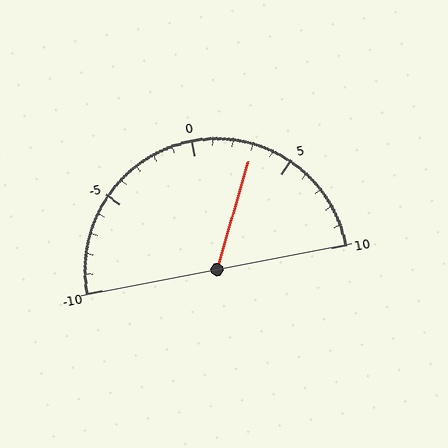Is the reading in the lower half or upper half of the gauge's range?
The reading is in the upper half of the range (-10 to 10).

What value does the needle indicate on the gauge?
The needle indicates approximately 3.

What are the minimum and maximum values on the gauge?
The gauge ranges from -10 to 10.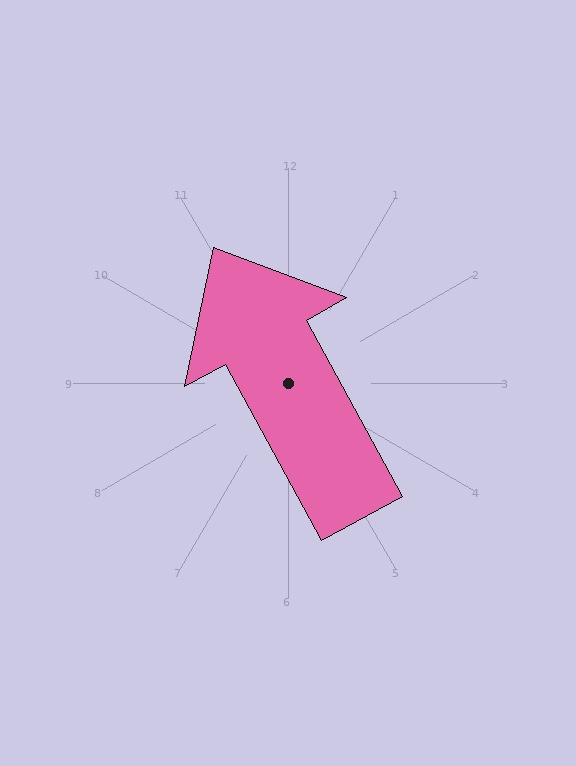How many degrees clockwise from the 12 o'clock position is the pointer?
Approximately 331 degrees.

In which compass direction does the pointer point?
Northwest.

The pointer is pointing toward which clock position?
Roughly 11 o'clock.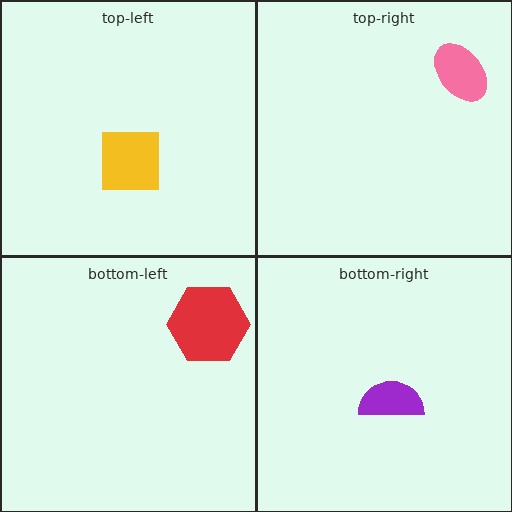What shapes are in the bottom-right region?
The purple semicircle.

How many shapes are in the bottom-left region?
1.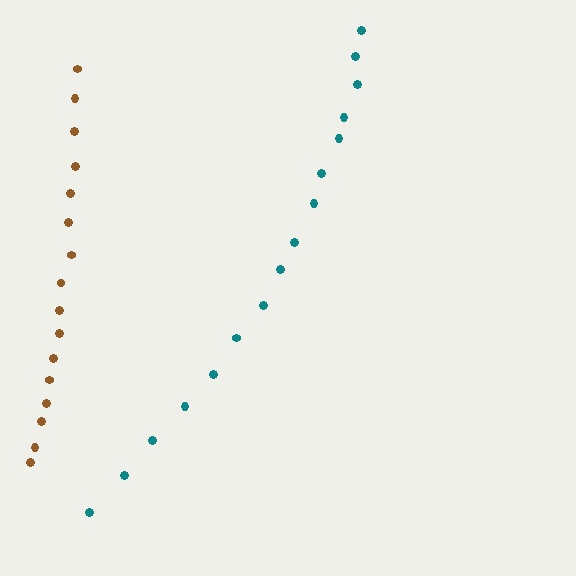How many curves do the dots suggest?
There are 2 distinct paths.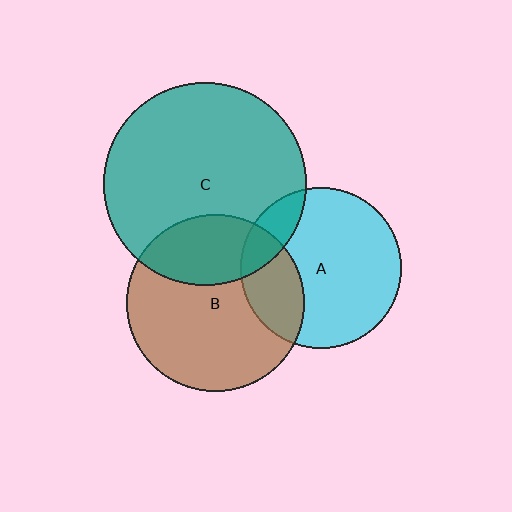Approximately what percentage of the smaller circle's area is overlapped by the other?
Approximately 15%.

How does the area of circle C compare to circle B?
Approximately 1.3 times.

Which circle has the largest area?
Circle C (teal).